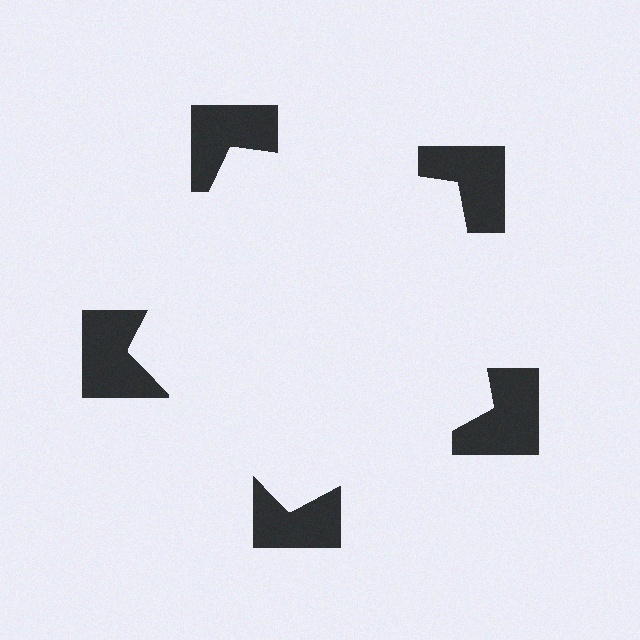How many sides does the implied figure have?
5 sides.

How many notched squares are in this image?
There are 5 — one at each vertex of the illusory pentagon.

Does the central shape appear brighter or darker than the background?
It typically appears slightly brighter than the background, even though no actual brightness change is drawn.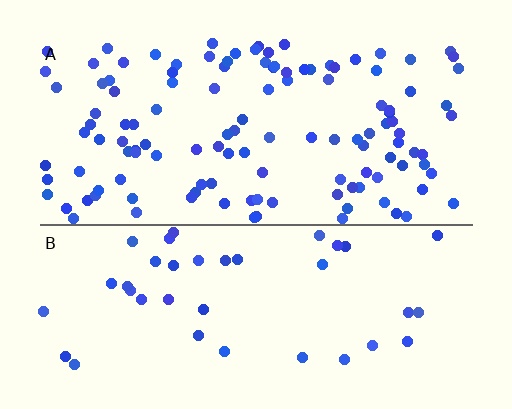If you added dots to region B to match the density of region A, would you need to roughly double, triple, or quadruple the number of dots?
Approximately triple.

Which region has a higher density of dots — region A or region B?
A (the top).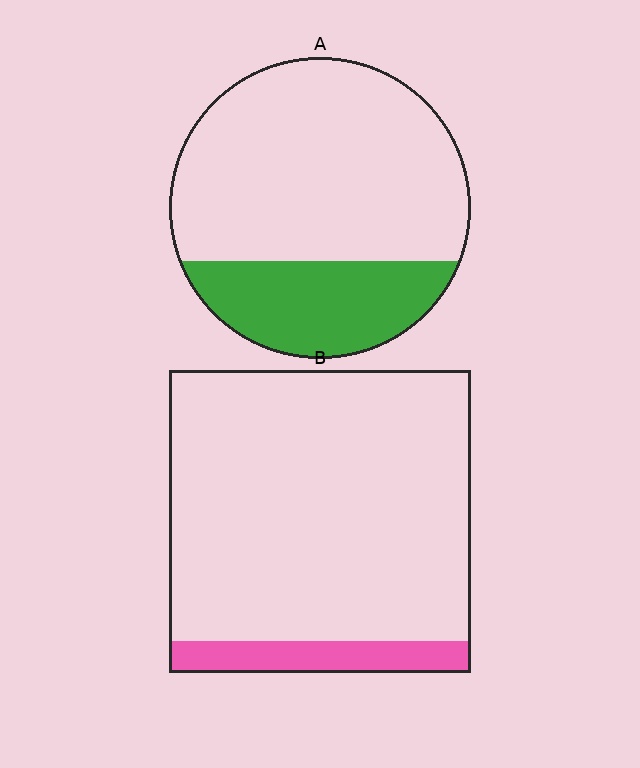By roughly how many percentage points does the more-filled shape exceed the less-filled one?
By roughly 20 percentage points (A over B).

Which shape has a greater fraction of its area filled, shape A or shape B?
Shape A.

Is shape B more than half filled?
No.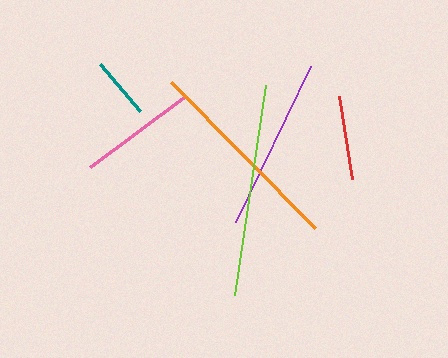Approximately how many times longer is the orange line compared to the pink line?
The orange line is approximately 1.7 times the length of the pink line.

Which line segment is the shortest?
The teal line is the shortest at approximately 61 pixels.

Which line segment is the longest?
The lime line is the longest at approximately 212 pixels.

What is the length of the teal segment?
The teal segment is approximately 61 pixels long.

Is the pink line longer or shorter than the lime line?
The lime line is longer than the pink line.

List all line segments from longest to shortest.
From longest to shortest: lime, orange, purple, pink, red, teal.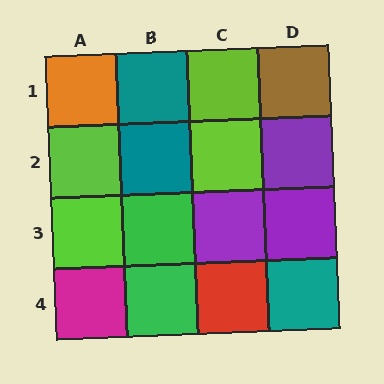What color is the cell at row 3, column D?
Purple.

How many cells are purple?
3 cells are purple.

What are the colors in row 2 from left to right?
Lime, teal, lime, purple.